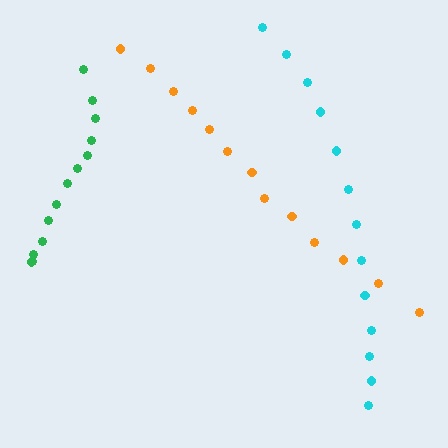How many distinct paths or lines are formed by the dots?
There are 3 distinct paths.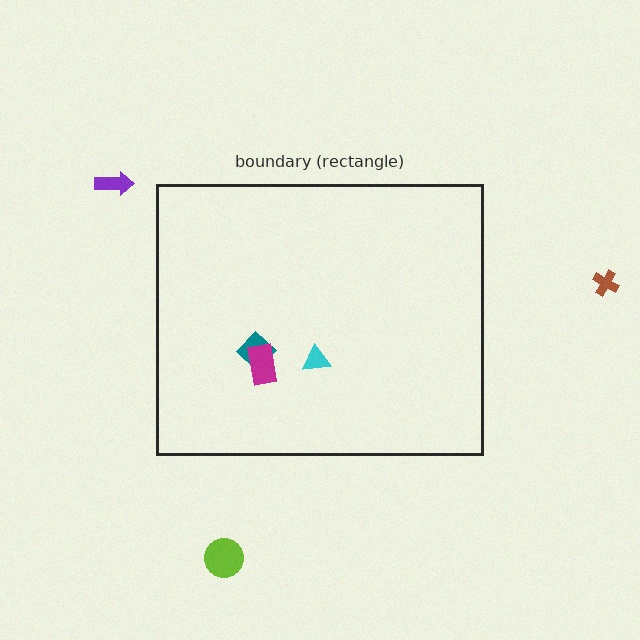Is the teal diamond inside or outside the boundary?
Inside.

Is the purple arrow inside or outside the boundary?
Outside.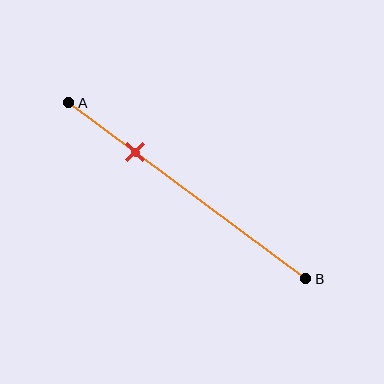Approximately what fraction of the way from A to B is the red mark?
The red mark is approximately 30% of the way from A to B.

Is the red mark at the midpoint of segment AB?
No, the mark is at about 30% from A, not at the 50% midpoint.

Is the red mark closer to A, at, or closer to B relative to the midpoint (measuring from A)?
The red mark is closer to point A than the midpoint of segment AB.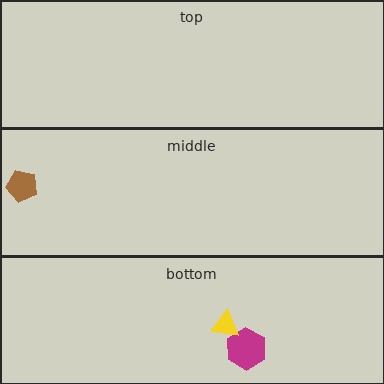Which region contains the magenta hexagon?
The bottom region.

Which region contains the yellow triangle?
The bottom region.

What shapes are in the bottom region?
The magenta hexagon, the yellow triangle.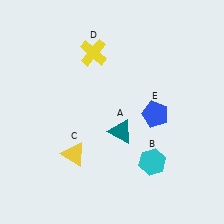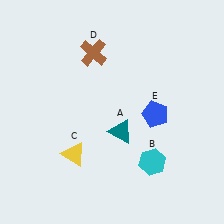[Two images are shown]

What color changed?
The cross (D) changed from yellow in Image 1 to brown in Image 2.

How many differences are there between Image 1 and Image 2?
There is 1 difference between the two images.